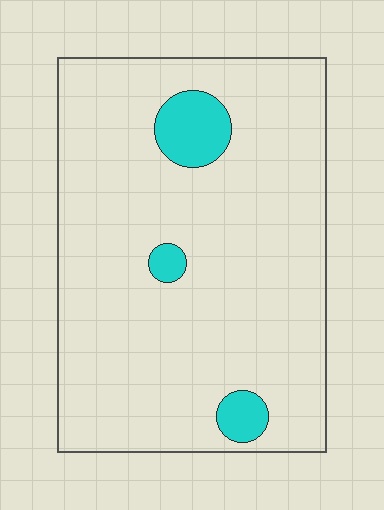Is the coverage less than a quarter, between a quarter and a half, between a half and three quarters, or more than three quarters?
Less than a quarter.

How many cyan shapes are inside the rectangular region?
3.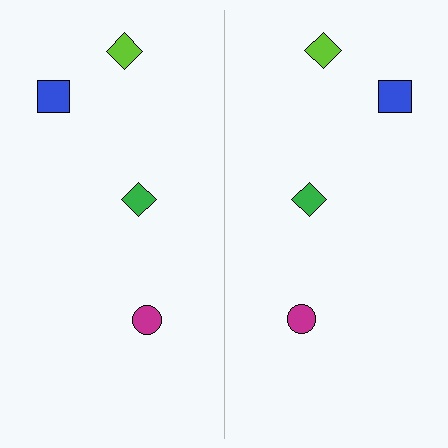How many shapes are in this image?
There are 8 shapes in this image.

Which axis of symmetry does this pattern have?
The pattern has a vertical axis of symmetry running through the center of the image.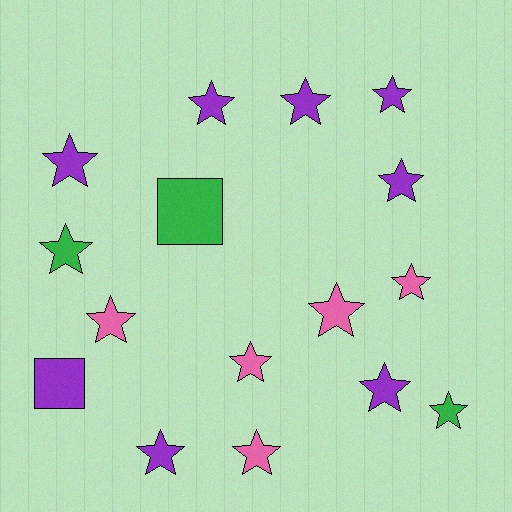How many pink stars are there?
There are 5 pink stars.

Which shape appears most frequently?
Star, with 14 objects.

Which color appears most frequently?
Purple, with 8 objects.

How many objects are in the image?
There are 16 objects.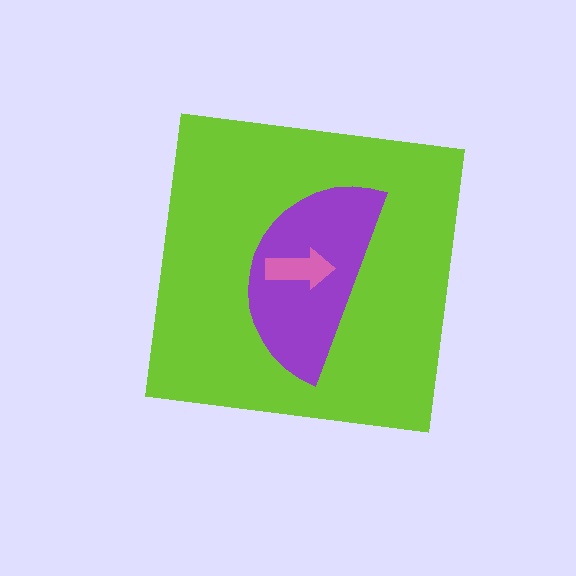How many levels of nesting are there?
3.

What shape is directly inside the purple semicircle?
The pink arrow.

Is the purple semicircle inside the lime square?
Yes.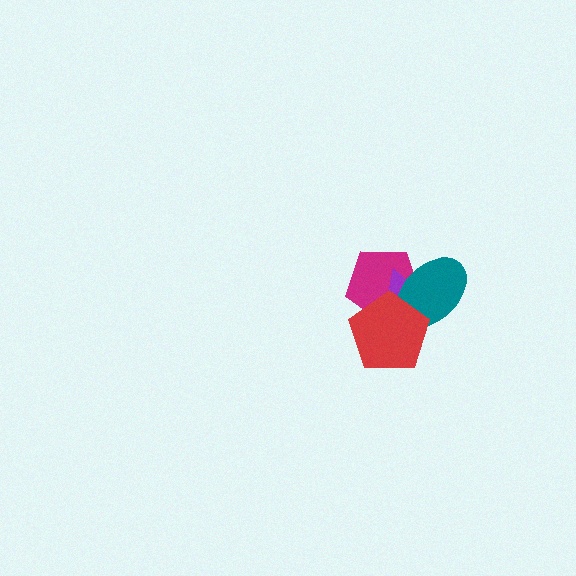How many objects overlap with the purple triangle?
3 objects overlap with the purple triangle.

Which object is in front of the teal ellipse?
The red pentagon is in front of the teal ellipse.